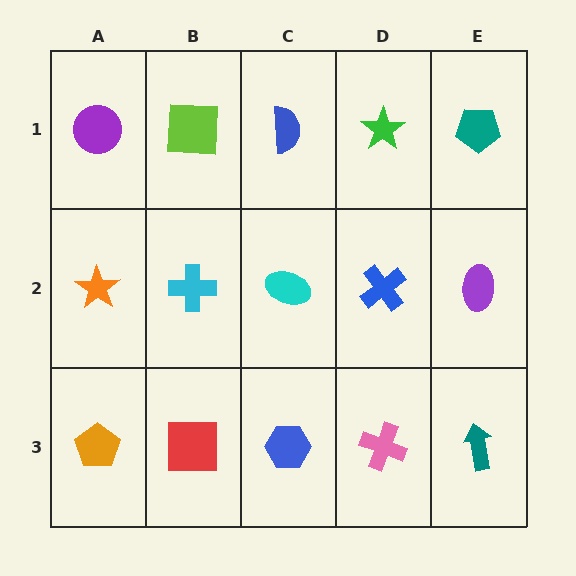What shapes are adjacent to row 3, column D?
A blue cross (row 2, column D), a blue hexagon (row 3, column C), a teal arrow (row 3, column E).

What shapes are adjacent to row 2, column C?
A blue semicircle (row 1, column C), a blue hexagon (row 3, column C), a cyan cross (row 2, column B), a blue cross (row 2, column D).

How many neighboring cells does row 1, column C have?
3.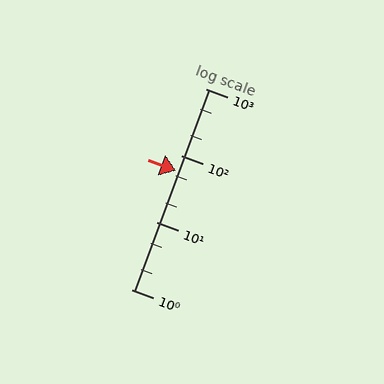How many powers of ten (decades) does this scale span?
The scale spans 3 decades, from 1 to 1000.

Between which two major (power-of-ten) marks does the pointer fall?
The pointer is between 10 and 100.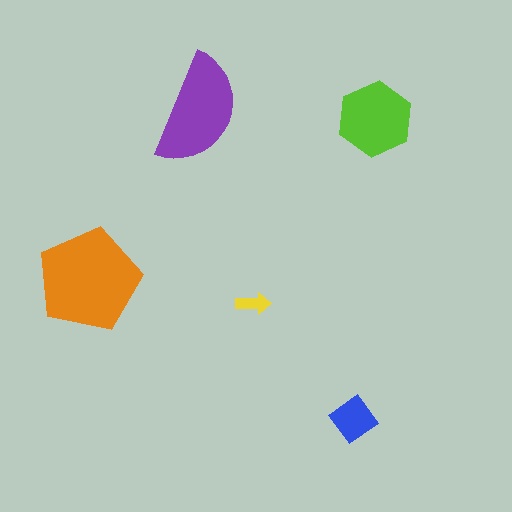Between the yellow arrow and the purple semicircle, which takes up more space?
The purple semicircle.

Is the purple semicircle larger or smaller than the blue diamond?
Larger.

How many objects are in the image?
There are 5 objects in the image.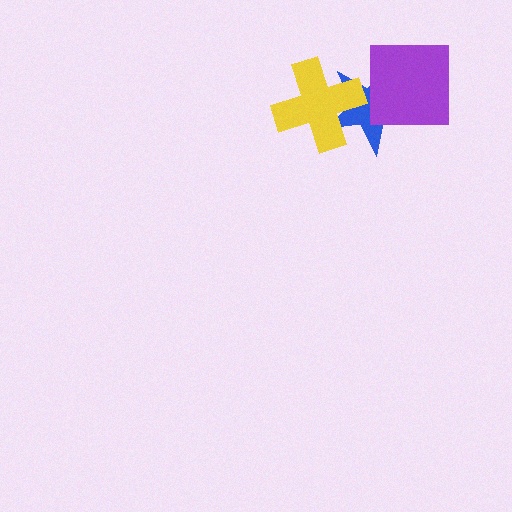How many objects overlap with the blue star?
2 objects overlap with the blue star.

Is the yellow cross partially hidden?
No, no other shape covers it.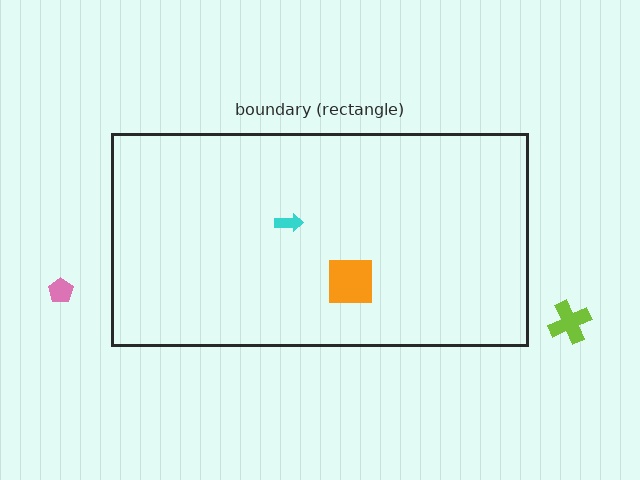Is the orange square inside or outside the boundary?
Inside.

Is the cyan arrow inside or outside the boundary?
Inside.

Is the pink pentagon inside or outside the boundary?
Outside.